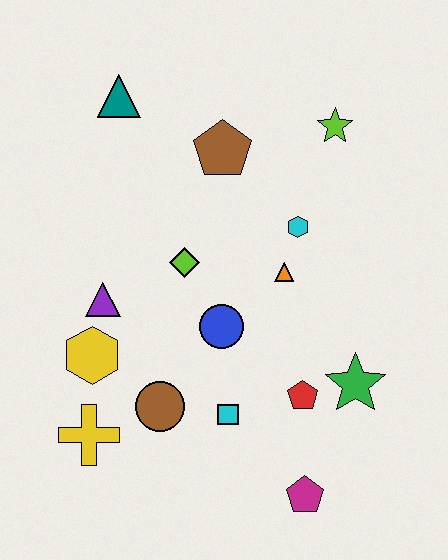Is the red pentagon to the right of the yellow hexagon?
Yes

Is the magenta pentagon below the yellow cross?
Yes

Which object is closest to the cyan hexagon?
The orange triangle is closest to the cyan hexagon.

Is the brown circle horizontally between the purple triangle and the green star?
Yes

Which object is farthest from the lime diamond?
The magenta pentagon is farthest from the lime diamond.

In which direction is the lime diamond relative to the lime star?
The lime diamond is to the left of the lime star.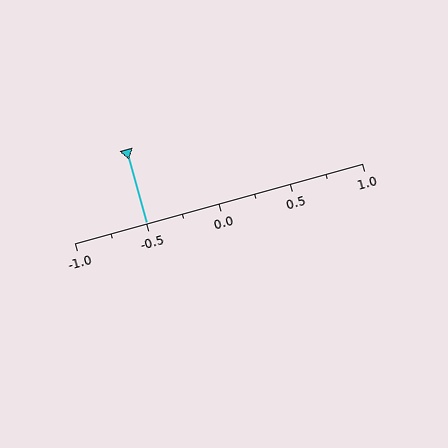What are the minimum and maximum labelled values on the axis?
The axis runs from -1.0 to 1.0.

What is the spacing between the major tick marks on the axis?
The major ticks are spaced 0.5 apart.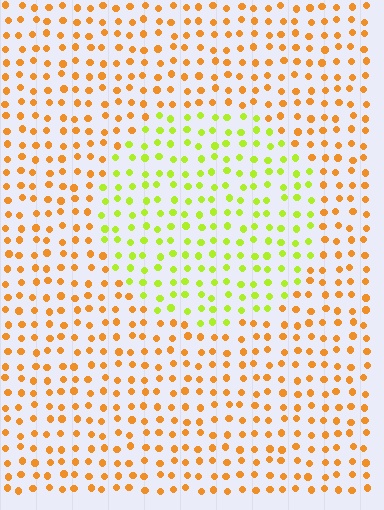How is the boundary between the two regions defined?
The boundary is defined purely by a slight shift in hue (about 49 degrees). Spacing, size, and orientation are identical on both sides.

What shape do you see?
I see a circle.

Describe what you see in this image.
The image is filled with small orange elements in a uniform arrangement. A circle-shaped region is visible where the elements are tinted to a slightly different hue, forming a subtle color boundary.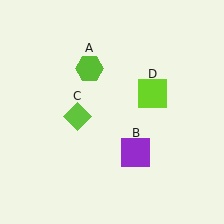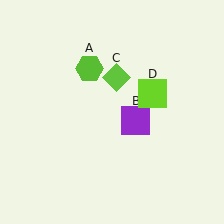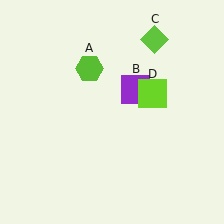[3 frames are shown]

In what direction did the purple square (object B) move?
The purple square (object B) moved up.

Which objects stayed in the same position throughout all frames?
Lime hexagon (object A) and lime square (object D) remained stationary.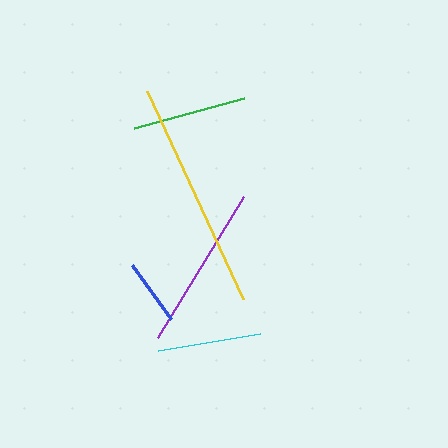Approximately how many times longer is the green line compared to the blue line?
The green line is approximately 1.7 times the length of the blue line.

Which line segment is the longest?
The yellow line is the longest at approximately 230 pixels.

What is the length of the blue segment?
The blue segment is approximately 67 pixels long.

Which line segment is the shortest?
The blue line is the shortest at approximately 67 pixels.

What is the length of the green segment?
The green segment is approximately 114 pixels long.